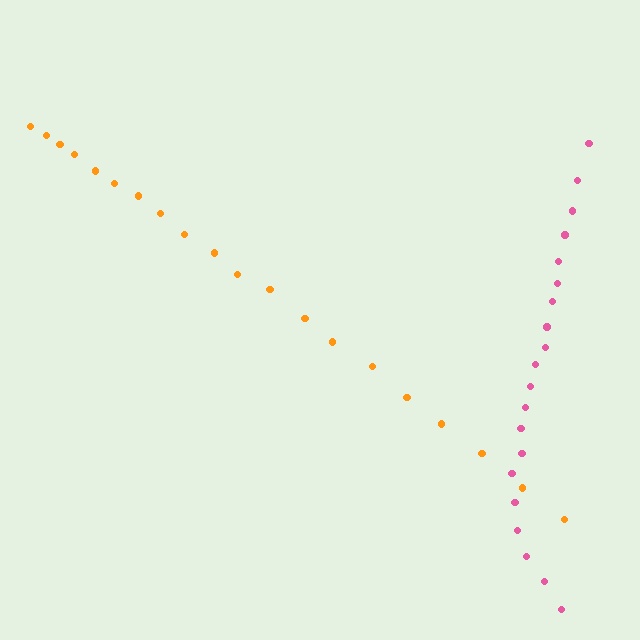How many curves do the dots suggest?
There are 2 distinct paths.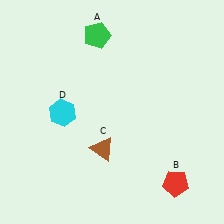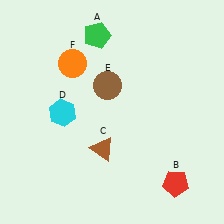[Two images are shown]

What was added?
A brown circle (E), an orange circle (F) were added in Image 2.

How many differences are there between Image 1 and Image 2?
There are 2 differences between the two images.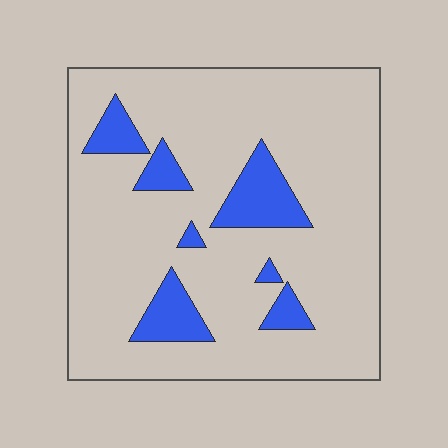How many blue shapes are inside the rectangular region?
7.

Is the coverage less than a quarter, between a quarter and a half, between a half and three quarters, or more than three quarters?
Less than a quarter.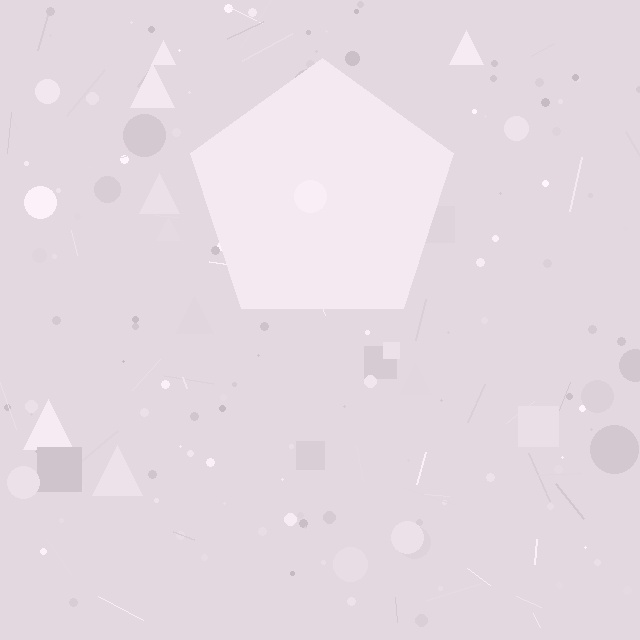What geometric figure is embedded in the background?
A pentagon is embedded in the background.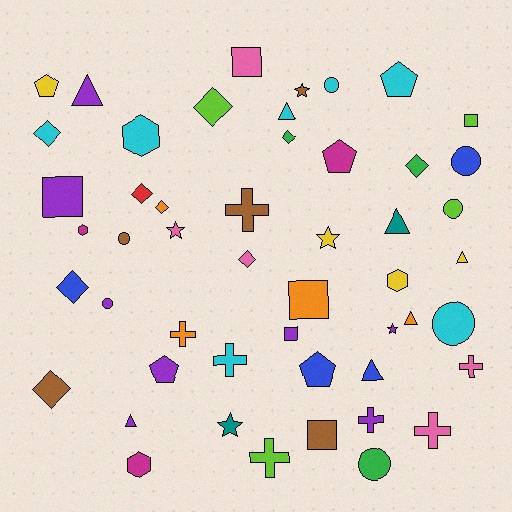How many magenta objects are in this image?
There are 3 magenta objects.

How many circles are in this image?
There are 7 circles.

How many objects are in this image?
There are 50 objects.